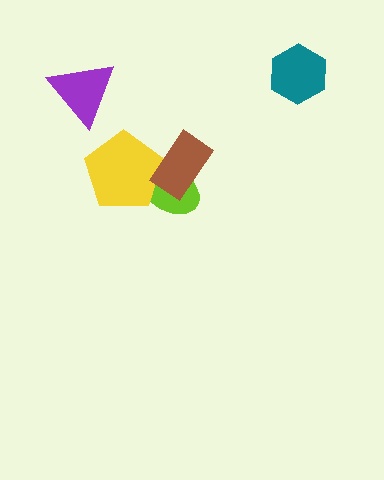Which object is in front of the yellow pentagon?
The brown rectangle is in front of the yellow pentagon.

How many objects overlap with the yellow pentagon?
2 objects overlap with the yellow pentagon.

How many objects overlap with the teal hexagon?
0 objects overlap with the teal hexagon.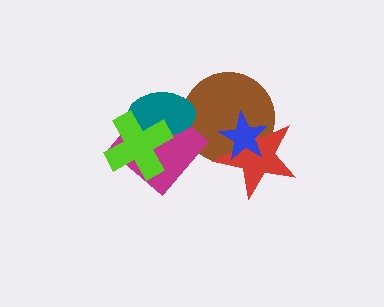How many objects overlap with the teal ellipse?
3 objects overlap with the teal ellipse.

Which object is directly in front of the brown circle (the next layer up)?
The magenta diamond is directly in front of the brown circle.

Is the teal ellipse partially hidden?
Yes, it is partially covered by another shape.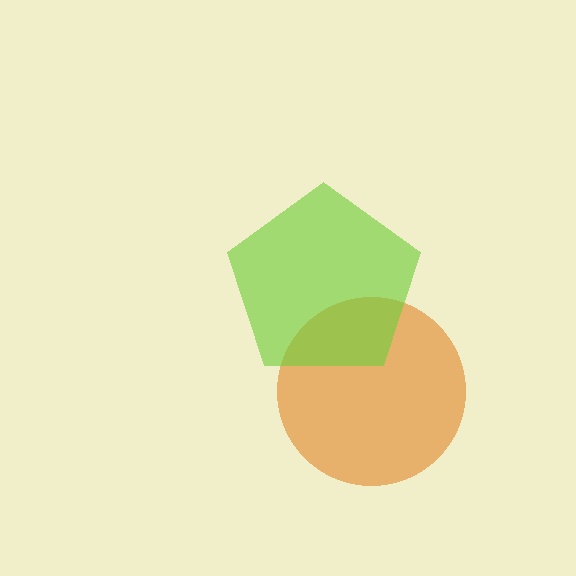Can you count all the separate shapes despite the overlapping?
Yes, there are 2 separate shapes.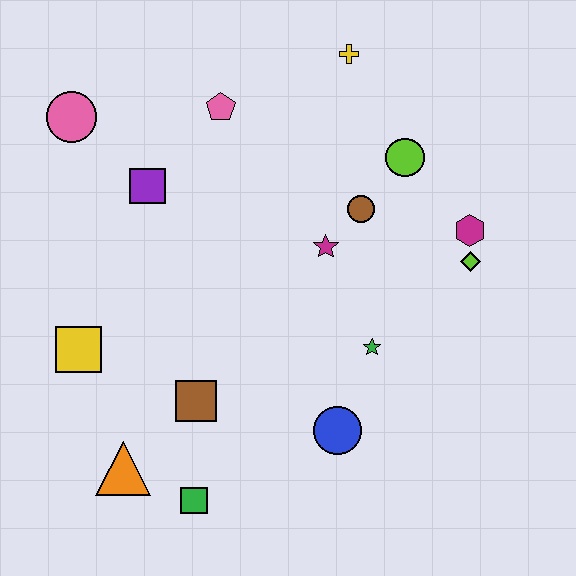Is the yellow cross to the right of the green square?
Yes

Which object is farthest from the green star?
The pink circle is farthest from the green star.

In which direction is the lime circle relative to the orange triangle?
The lime circle is above the orange triangle.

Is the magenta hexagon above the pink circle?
No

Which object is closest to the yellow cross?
The lime circle is closest to the yellow cross.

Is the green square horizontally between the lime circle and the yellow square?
Yes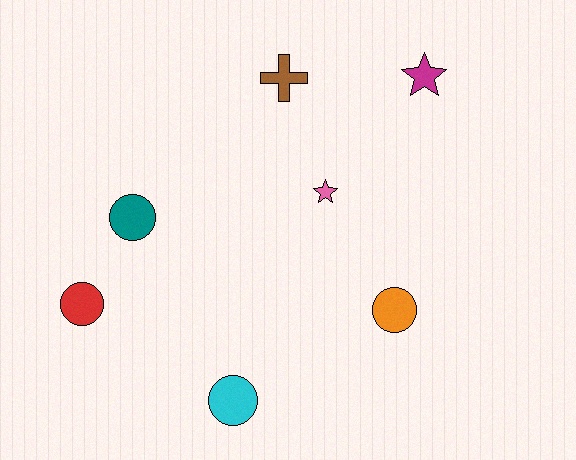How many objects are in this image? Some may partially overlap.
There are 7 objects.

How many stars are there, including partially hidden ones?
There are 2 stars.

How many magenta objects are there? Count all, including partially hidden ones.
There is 1 magenta object.